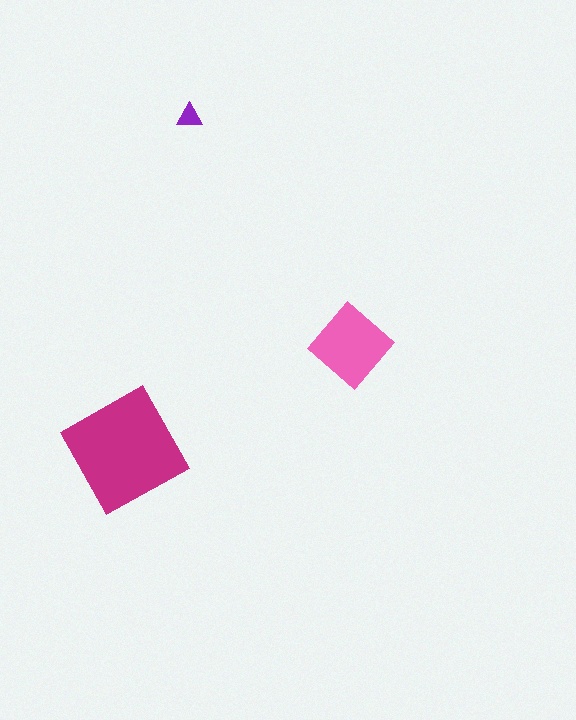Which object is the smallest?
The purple triangle.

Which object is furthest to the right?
The pink diamond is rightmost.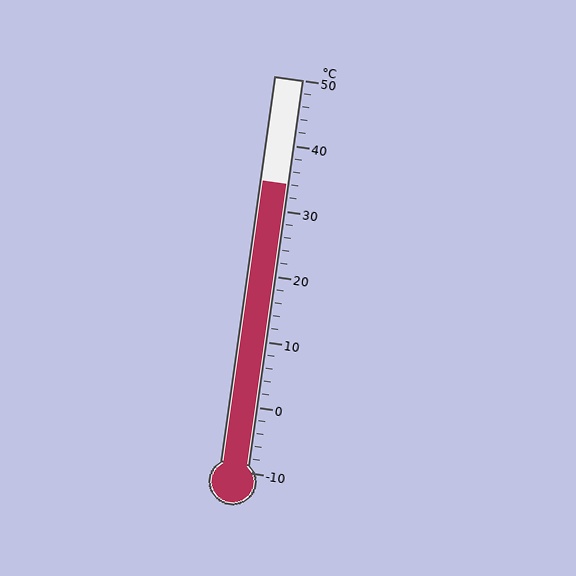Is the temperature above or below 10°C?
The temperature is above 10°C.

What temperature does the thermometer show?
The thermometer shows approximately 34°C.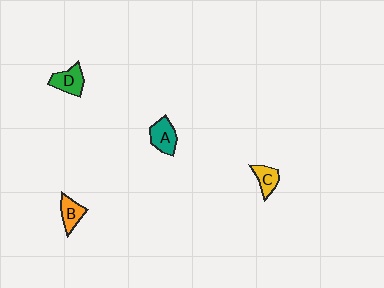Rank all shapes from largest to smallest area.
From largest to smallest: A (teal), D (green), B (orange), C (yellow).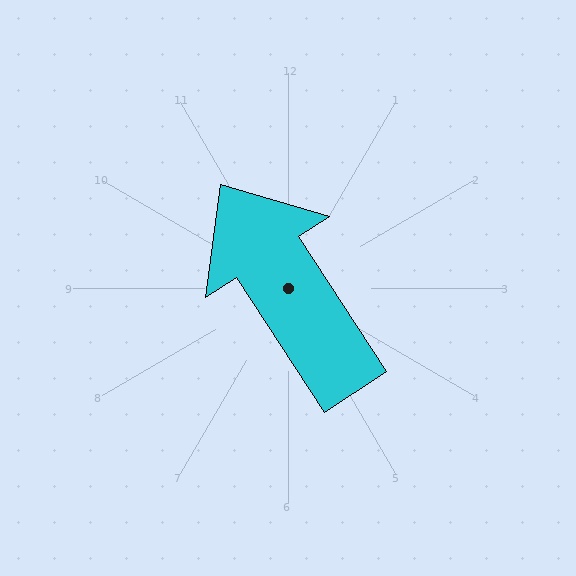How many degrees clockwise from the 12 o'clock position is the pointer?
Approximately 327 degrees.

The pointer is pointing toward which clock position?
Roughly 11 o'clock.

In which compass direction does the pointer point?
Northwest.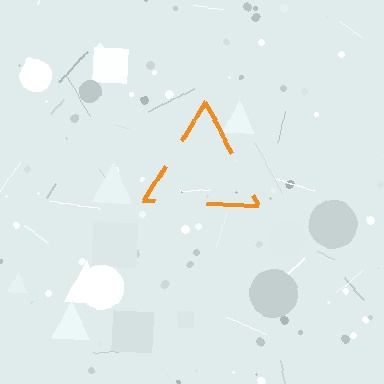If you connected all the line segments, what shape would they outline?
They would outline a triangle.